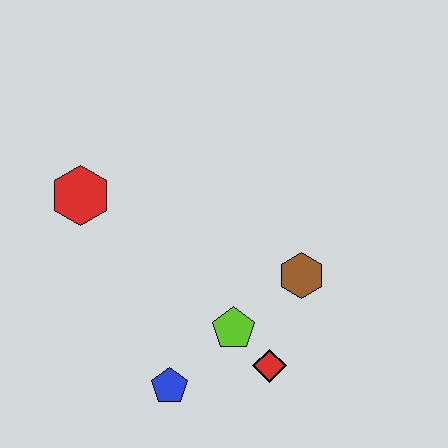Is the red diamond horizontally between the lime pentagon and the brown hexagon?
Yes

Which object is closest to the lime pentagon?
The red diamond is closest to the lime pentagon.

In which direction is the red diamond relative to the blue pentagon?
The red diamond is to the right of the blue pentagon.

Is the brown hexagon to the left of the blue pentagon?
No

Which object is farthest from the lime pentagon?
The red hexagon is farthest from the lime pentagon.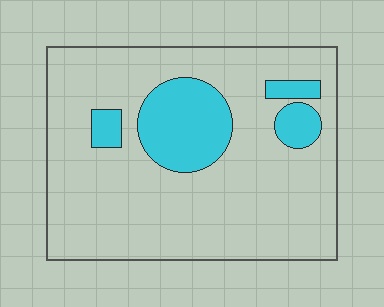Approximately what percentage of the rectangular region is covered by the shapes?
Approximately 20%.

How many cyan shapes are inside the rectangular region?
4.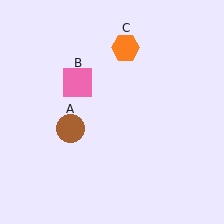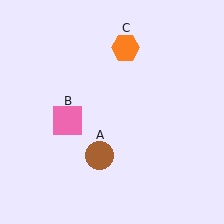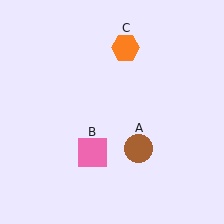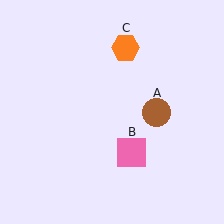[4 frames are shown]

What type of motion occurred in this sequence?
The brown circle (object A), pink square (object B) rotated counterclockwise around the center of the scene.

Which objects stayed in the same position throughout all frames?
Orange hexagon (object C) remained stationary.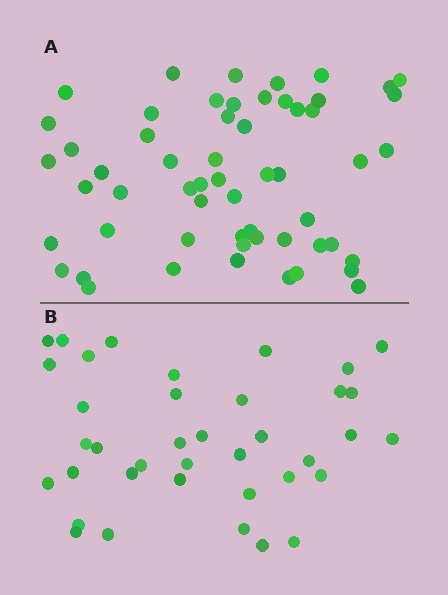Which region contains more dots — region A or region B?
Region A (the top region) has more dots.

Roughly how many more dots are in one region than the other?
Region A has approximately 20 more dots than region B.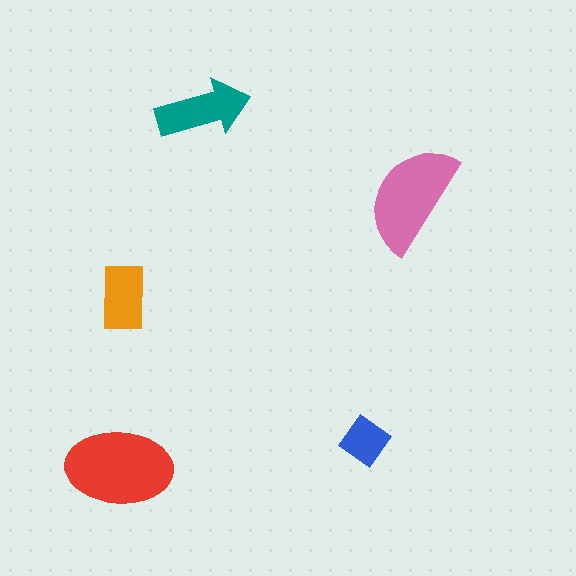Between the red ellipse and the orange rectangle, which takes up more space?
The red ellipse.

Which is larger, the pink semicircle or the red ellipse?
The red ellipse.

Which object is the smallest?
The blue diamond.